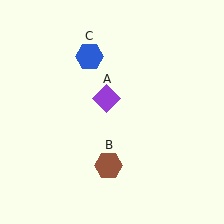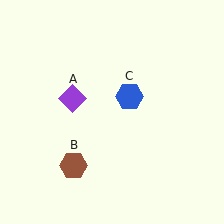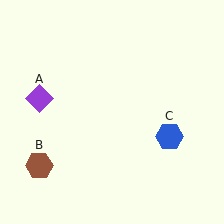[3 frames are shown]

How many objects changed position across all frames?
3 objects changed position: purple diamond (object A), brown hexagon (object B), blue hexagon (object C).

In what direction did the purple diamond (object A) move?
The purple diamond (object A) moved left.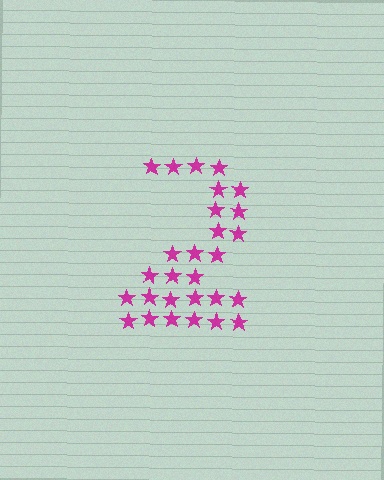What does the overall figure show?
The overall figure shows the digit 2.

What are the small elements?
The small elements are stars.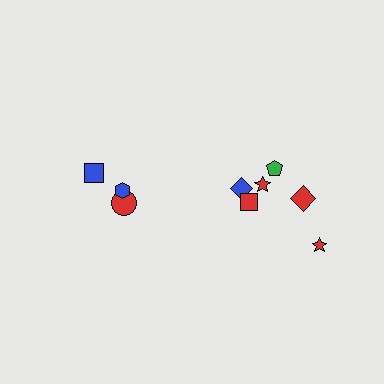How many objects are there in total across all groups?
There are 9 objects.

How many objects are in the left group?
There are 3 objects.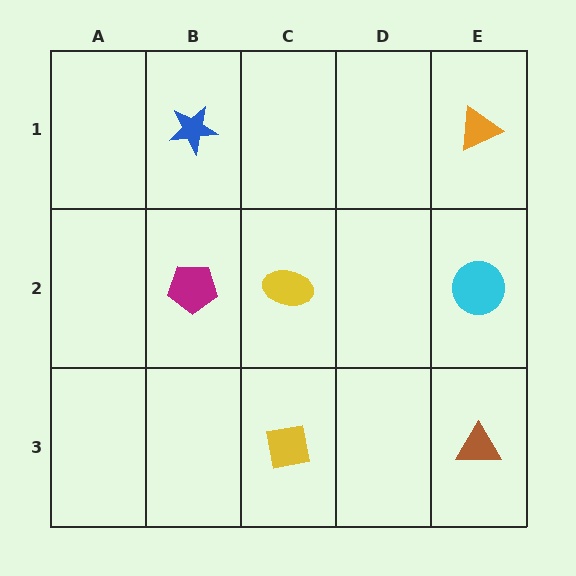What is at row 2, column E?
A cyan circle.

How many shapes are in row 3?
2 shapes.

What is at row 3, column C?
A yellow square.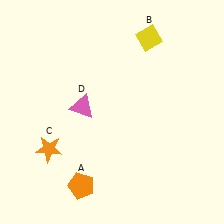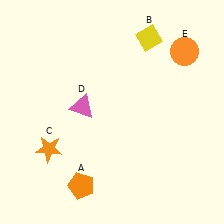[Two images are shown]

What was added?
An orange circle (E) was added in Image 2.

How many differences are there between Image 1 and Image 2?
There is 1 difference between the two images.